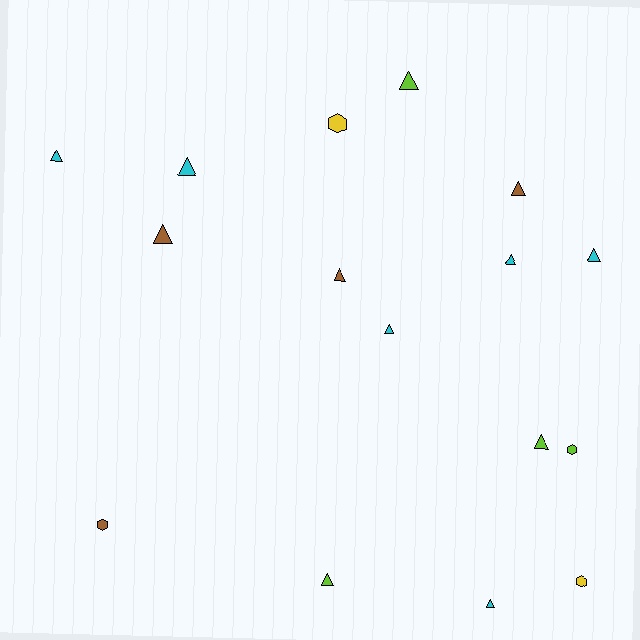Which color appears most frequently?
Cyan, with 6 objects.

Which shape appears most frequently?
Triangle, with 12 objects.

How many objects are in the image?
There are 16 objects.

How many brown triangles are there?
There are 3 brown triangles.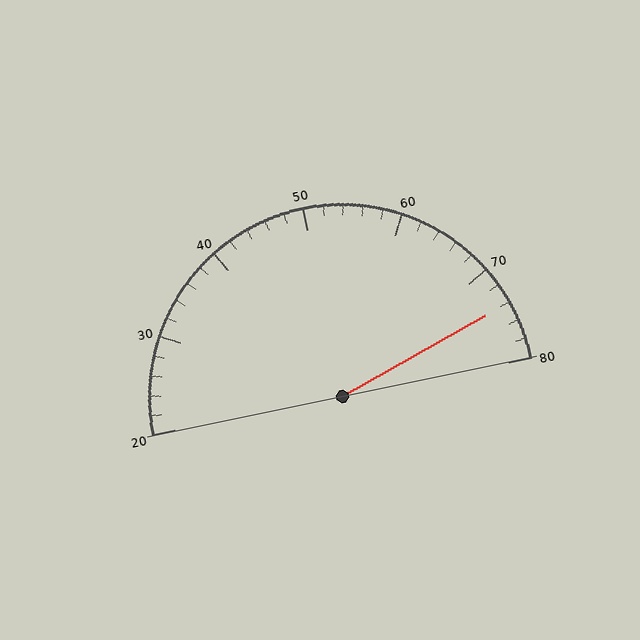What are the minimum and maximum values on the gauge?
The gauge ranges from 20 to 80.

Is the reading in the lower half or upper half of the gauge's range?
The reading is in the upper half of the range (20 to 80).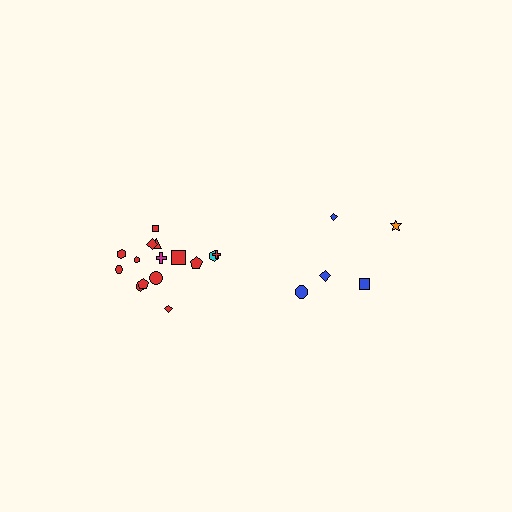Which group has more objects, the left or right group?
The left group.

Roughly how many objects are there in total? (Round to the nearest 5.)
Roughly 20 objects in total.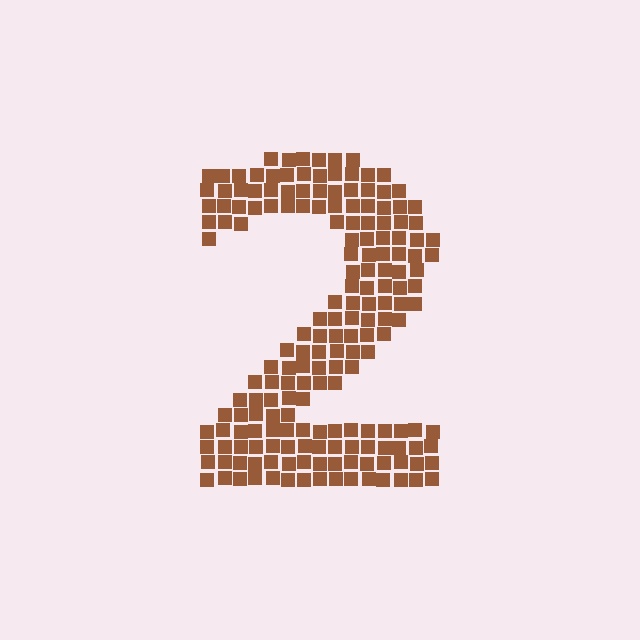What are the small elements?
The small elements are squares.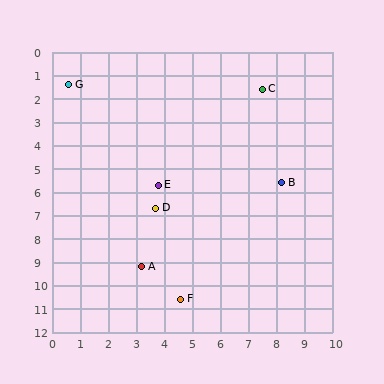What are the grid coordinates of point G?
Point G is at approximately (0.6, 1.4).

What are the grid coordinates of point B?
Point B is at approximately (8.2, 5.6).